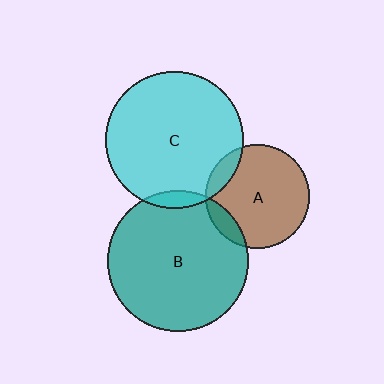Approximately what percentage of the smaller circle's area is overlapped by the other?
Approximately 5%.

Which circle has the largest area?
Circle B (teal).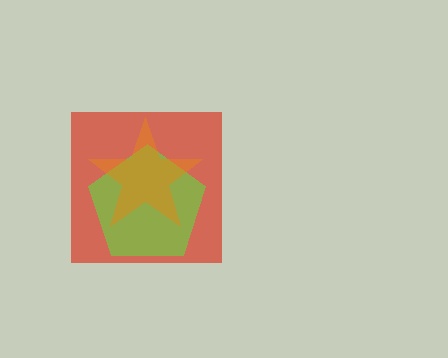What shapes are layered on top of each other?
The layered shapes are: a red square, a lime pentagon, an orange star.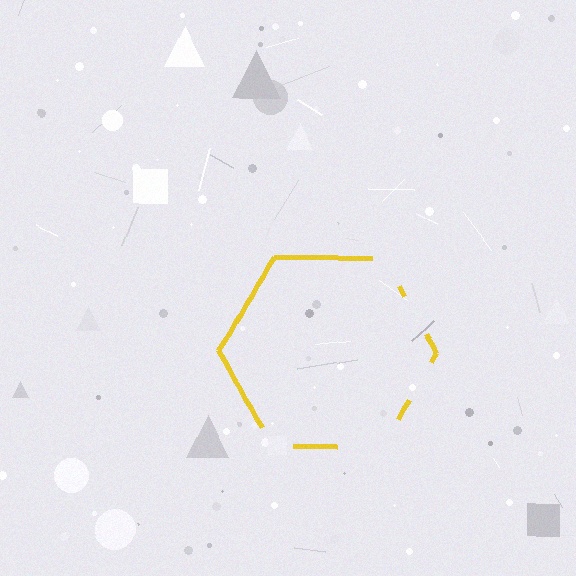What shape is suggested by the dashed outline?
The dashed outline suggests a hexagon.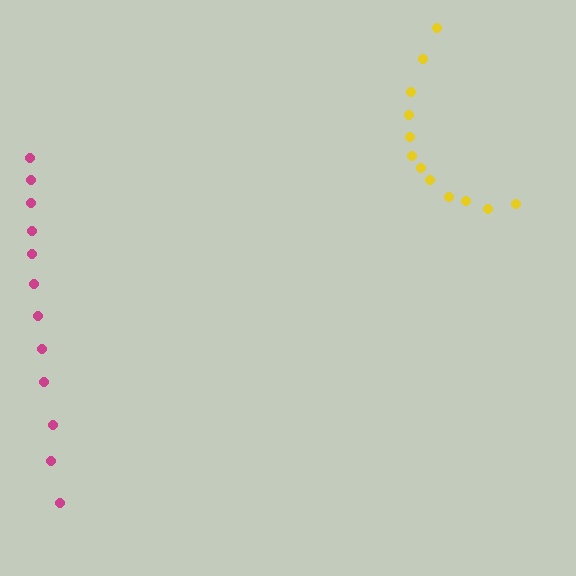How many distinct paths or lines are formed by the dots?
There are 2 distinct paths.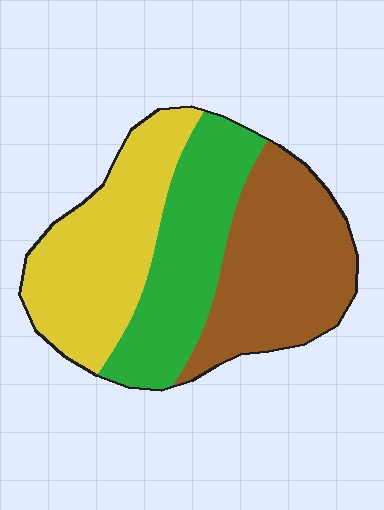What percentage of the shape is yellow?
Yellow covers roughly 35% of the shape.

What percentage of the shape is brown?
Brown takes up about three eighths (3/8) of the shape.